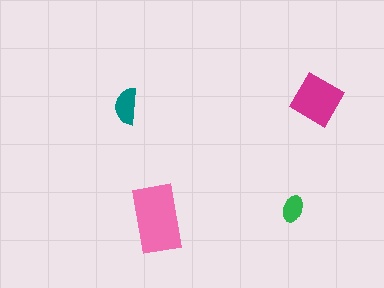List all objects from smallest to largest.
The green ellipse, the teal semicircle, the magenta diamond, the pink rectangle.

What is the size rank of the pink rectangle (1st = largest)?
1st.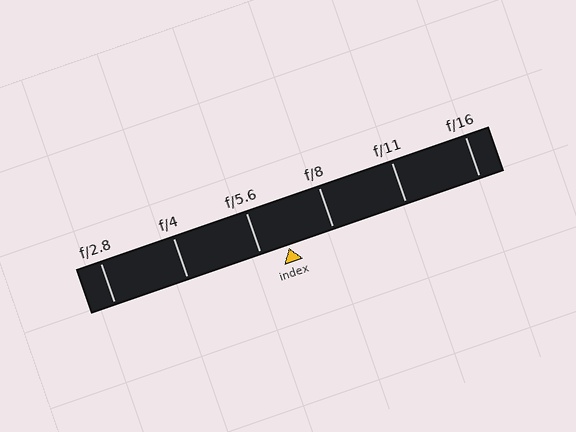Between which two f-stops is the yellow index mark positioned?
The index mark is between f/5.6 and f/8.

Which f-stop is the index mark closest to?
The index mark is closest to f/5.6.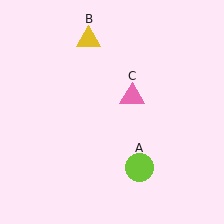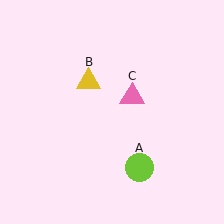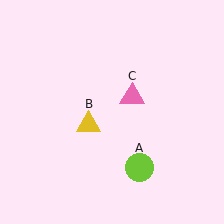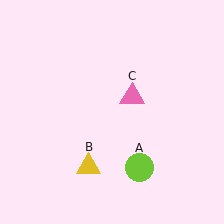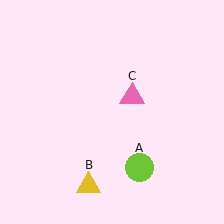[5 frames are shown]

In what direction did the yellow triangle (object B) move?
The yellow triangle (object B) moved down.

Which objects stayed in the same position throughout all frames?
Lime circle (object A) and pink triangle (object C) remained stationary.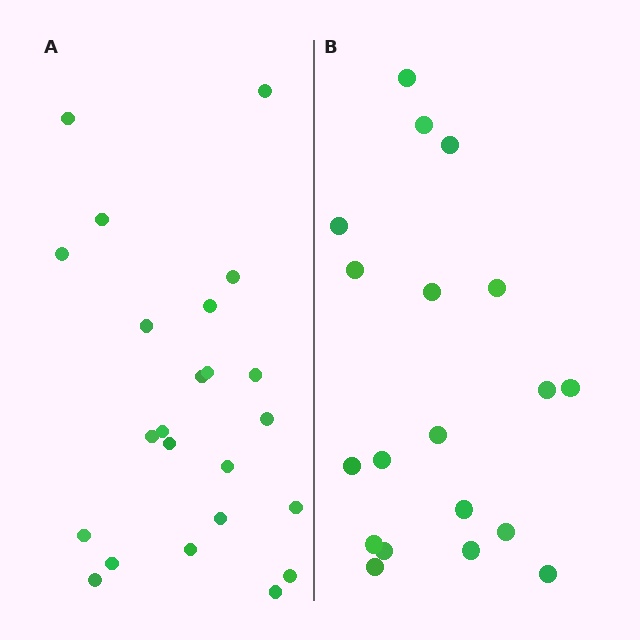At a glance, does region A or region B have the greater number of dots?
Region A (the left region) has more dots.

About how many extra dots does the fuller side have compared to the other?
Region A has about 4 more dots than region B.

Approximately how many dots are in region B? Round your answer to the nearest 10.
About 20 dots. (The exact count is 19, which rounds to 20.)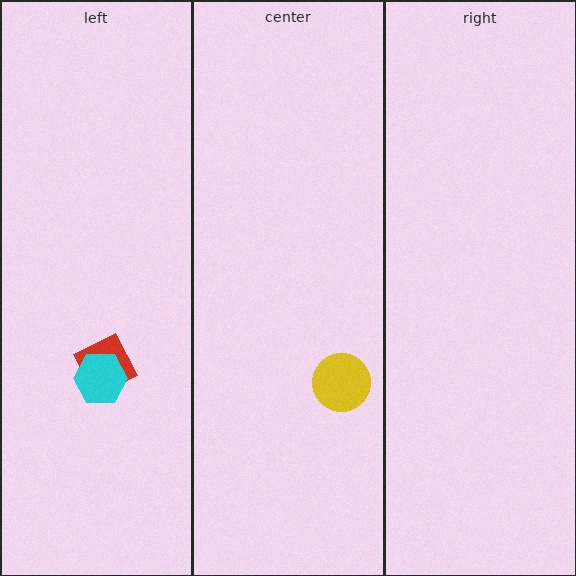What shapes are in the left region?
The red square, the cyan hexagon.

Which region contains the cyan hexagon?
The left region.